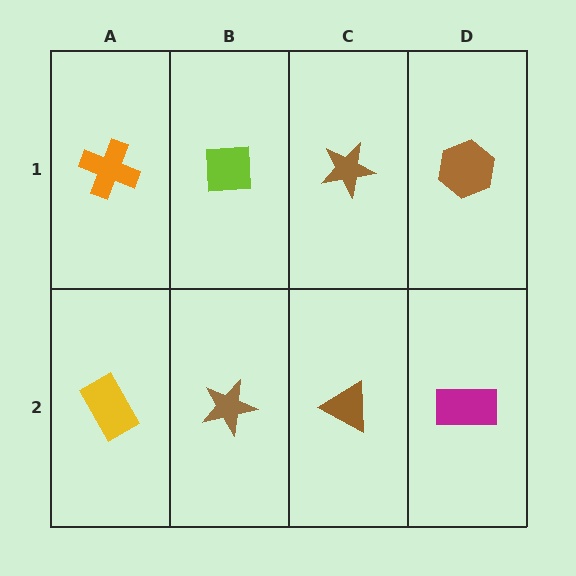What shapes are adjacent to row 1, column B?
A brown star (row 2, column B), an orange cross (row 1, column A), a brown star (row 1, column C).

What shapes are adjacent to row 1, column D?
A magenta rectangle (row 2, column D), a brown star (row 1, column C).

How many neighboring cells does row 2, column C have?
3.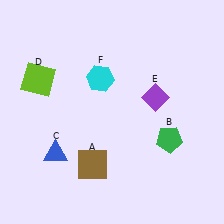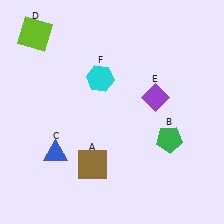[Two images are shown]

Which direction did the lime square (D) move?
The lime square (D) moved up.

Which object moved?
The lime square (D) moved up.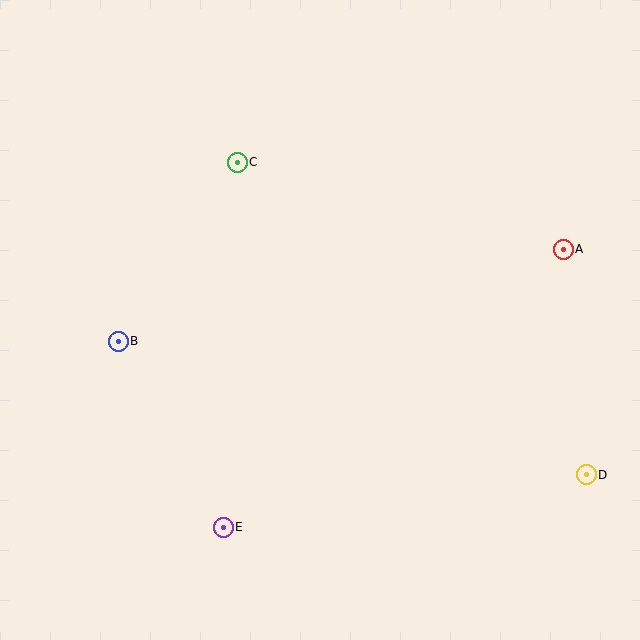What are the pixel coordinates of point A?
Point A is at (563, 249).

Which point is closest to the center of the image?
Point C at (237, 162) is closest to the center.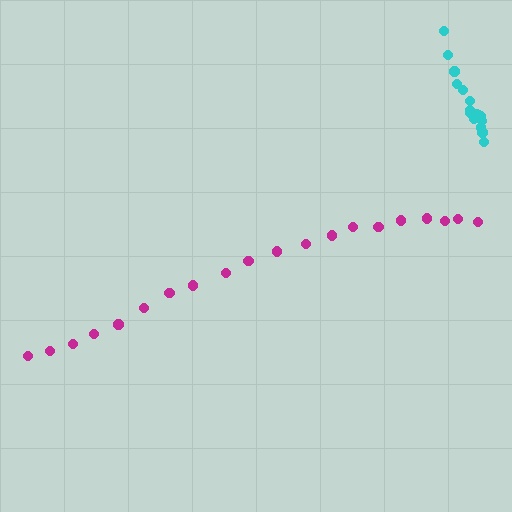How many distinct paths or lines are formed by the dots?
There are 2 distinct paths.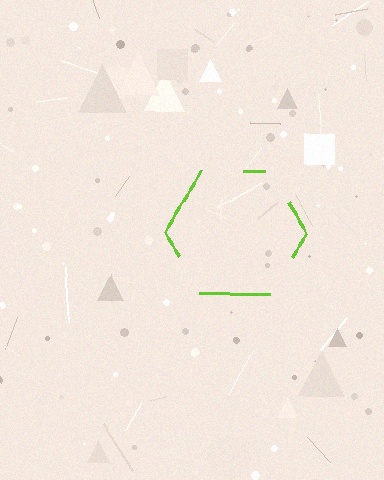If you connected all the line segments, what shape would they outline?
They would outline a hexagon.